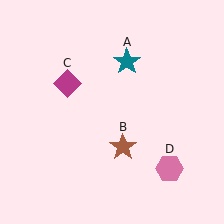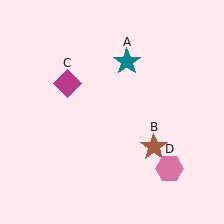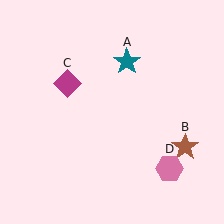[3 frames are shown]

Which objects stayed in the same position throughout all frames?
Teal star (object A) and magenta diamond (object C) and pink hexagon (object D) remained stationary.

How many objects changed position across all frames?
1 object changed position: brown star (object B).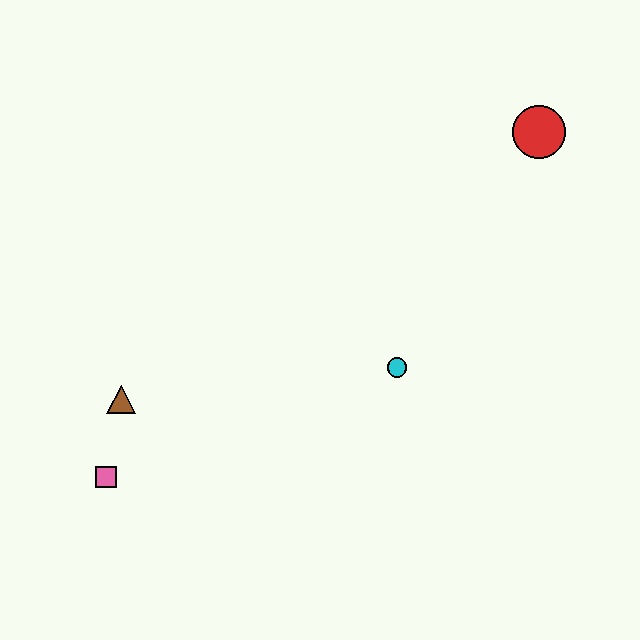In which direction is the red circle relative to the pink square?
The red circle is to the right of the pink square.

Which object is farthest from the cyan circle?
The pink square is farthest from the cyan circle.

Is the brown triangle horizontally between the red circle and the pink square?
Yes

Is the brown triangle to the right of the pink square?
Yes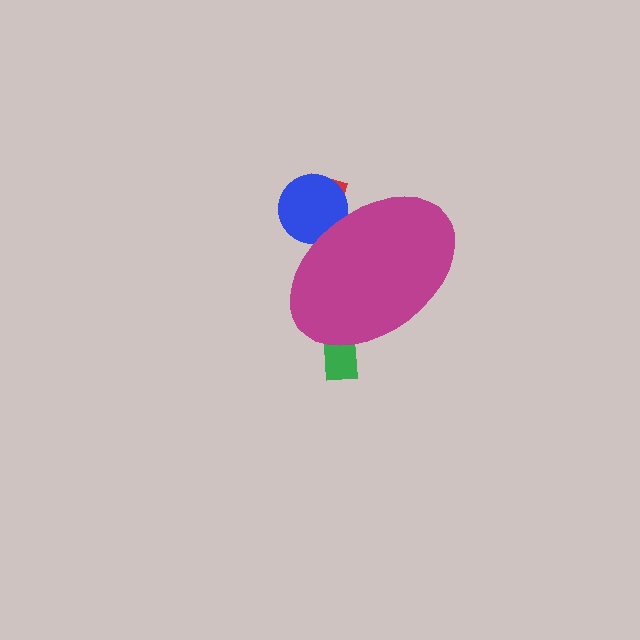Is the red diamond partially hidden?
Yes, the red diamond is partially hidden behind the magenta ellipse.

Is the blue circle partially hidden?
Yes, the blue circle is partially hidden behind the magenta ellipse.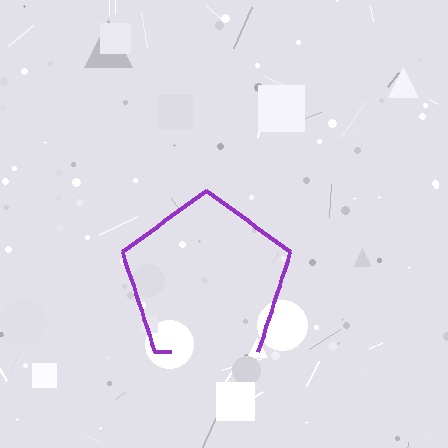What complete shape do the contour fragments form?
The contour fragments form a pentagon.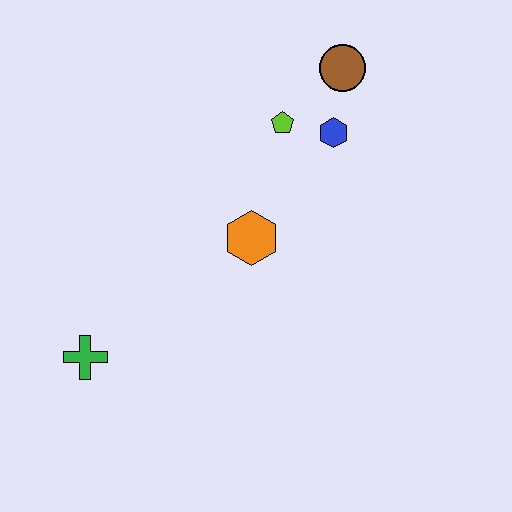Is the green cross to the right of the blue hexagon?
No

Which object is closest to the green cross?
The orange hexagon is closest to the green cross.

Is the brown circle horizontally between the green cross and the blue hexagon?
No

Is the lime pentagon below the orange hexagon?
No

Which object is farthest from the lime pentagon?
The green cross is farthest from the lime pentagon.